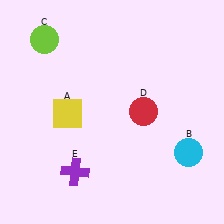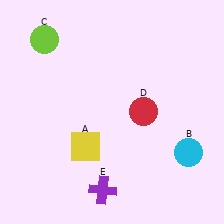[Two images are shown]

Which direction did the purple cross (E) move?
The purple cross (E) moved right.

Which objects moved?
The objects that moved are: the yellow square (A), the purple cross (E).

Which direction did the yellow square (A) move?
The yellow square (A) moved down.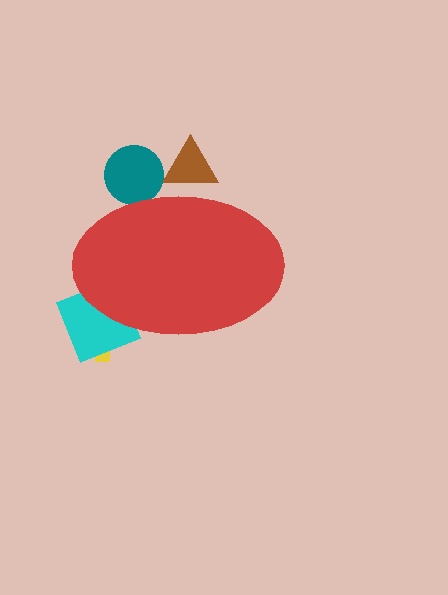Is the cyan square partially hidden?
Yes, the cyan square is partially hidden behind the red ellipse.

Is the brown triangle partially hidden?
Yes, the brown triangle is partially hidden behind the red ellipse.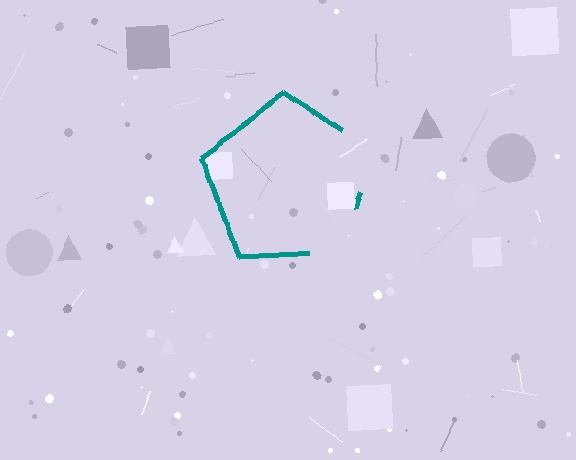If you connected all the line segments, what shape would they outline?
They would outline a pentagon.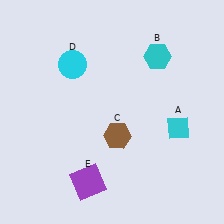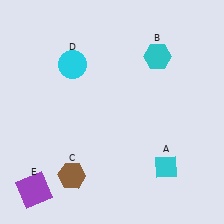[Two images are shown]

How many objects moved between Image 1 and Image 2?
3 objects moved between the two images.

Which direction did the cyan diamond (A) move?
The cyan diamond (A) moved down.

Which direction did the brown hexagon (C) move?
The brown hexagon (C) moved left.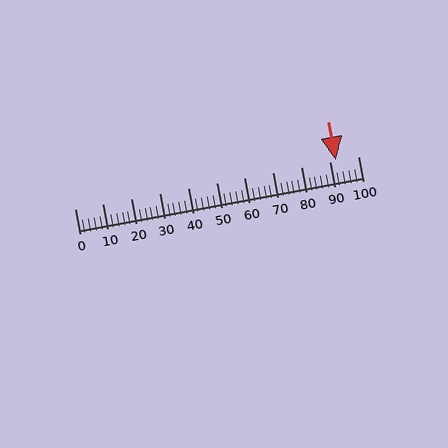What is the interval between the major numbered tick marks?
The major tick marks are spaced 10 units apart.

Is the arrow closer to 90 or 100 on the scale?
The arrow is closer to 90.